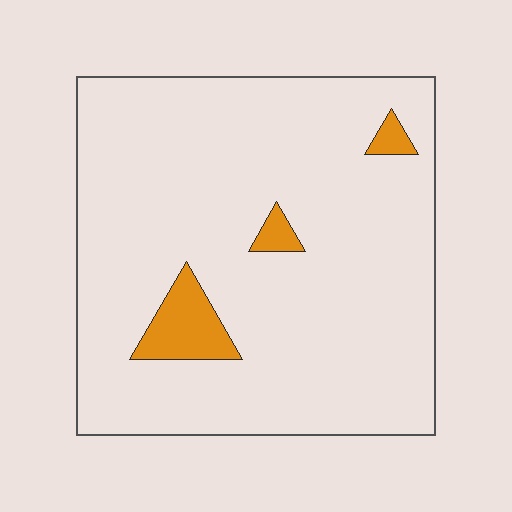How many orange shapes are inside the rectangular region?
3.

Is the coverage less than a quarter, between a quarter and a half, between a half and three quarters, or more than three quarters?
Less than a quarter.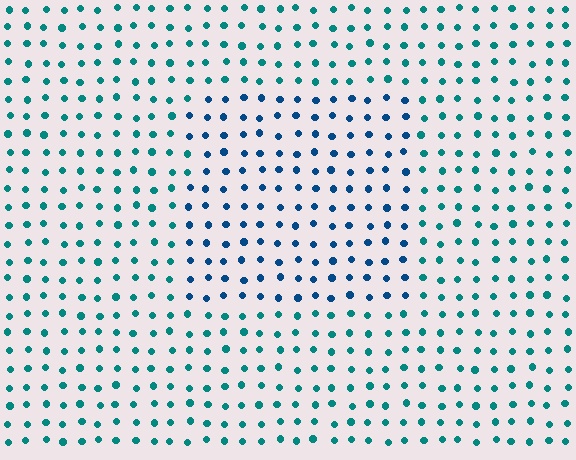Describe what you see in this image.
The image is filled with small teal elements in a uniform arrangement. A rectangle-shaped region is visible where the elements are tinted to a slightly different hue, forming a subtle color boundary.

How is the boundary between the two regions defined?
The boundary is defined purely by a slight shift in hue (about 33 degrees). Spacing, size, and orientation are identical on both sides.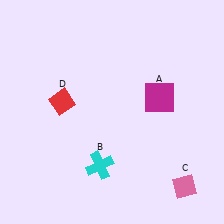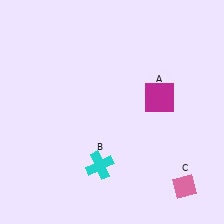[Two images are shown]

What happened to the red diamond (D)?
The red diamond (D) was removed in Image 2. It was in the top-left area of Image 1.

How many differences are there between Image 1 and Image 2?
There is 1 difference between the two images.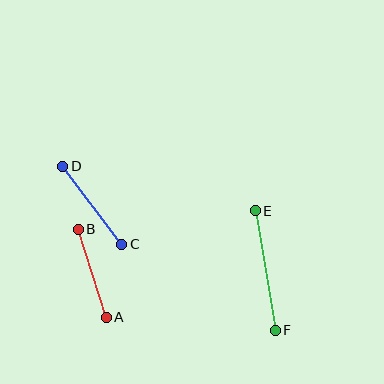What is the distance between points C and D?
The distance is approximately 98 pixels.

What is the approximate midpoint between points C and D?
The midpoint is at approximately (92, 205) pixels.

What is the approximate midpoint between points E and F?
The midpoint is at approximately (265, 271) pixels.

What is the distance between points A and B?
The distance is approximately 92 pixels.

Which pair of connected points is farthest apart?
Points E and F are farthest apart.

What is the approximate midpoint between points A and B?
The midpoint is at approximately (92, 273) pixels.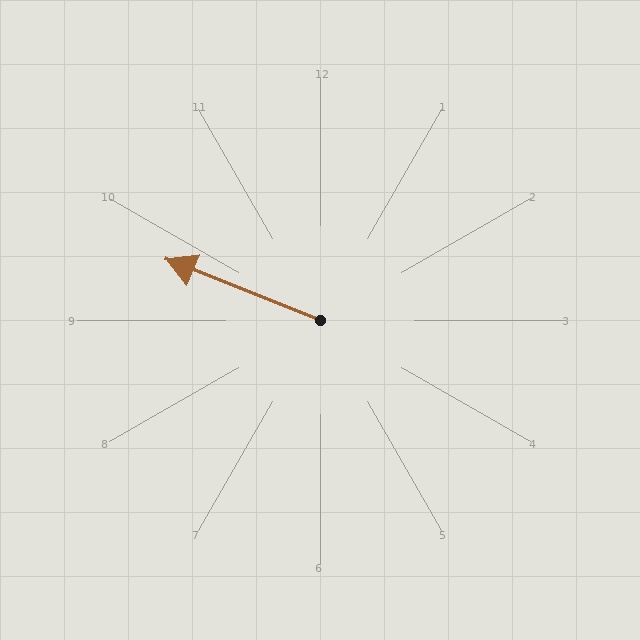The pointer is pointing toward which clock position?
Roughly 10 o'clock.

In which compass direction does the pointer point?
West.